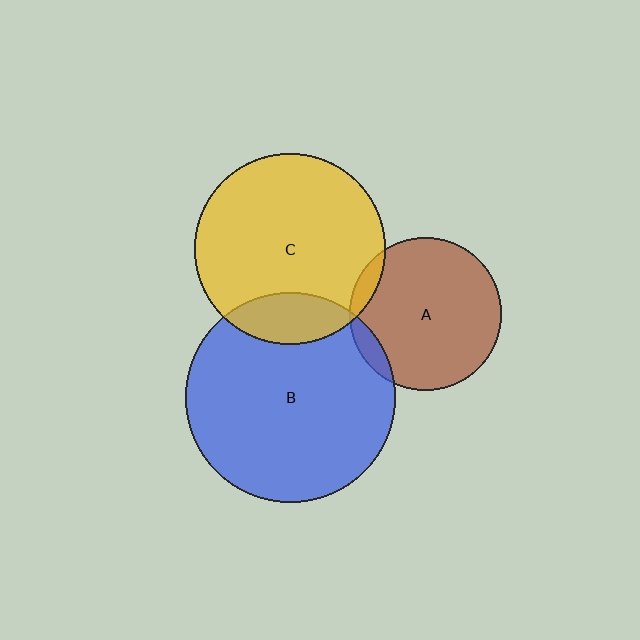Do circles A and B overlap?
Yes.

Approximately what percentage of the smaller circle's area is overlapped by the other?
Approximately 5%.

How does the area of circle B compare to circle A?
Approximately 1.9 times.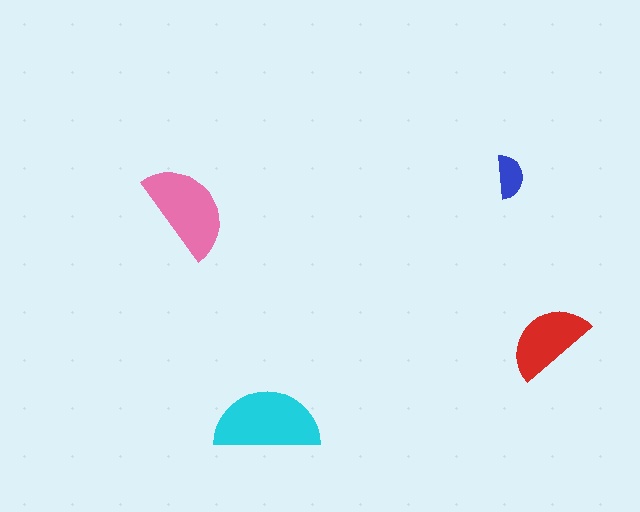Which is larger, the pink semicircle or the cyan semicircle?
The cyan one.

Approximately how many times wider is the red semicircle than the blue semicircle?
About 2 times wider.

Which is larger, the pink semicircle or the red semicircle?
The pink one.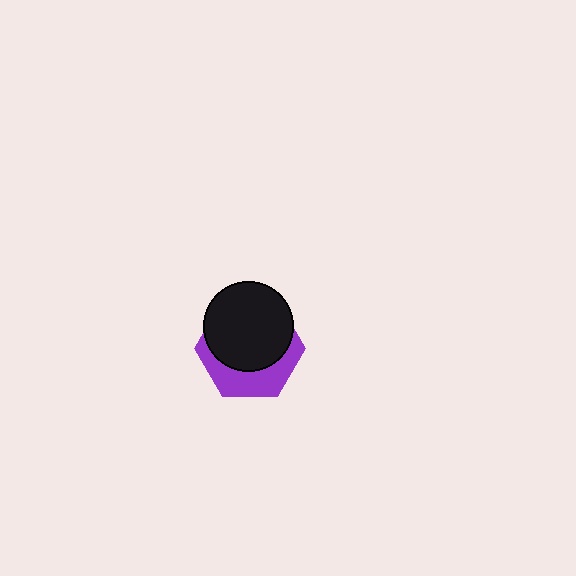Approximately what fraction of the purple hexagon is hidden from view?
Roughly 63% of the purple hexagon is hidden behind the black circle.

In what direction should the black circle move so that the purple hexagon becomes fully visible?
The black circle should move up. That is the shortest direction to clear the overlap and leave the purple hexagon fully visible.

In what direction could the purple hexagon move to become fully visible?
The purple hexagon could move down. That would shift it out from behind the black circle entirely.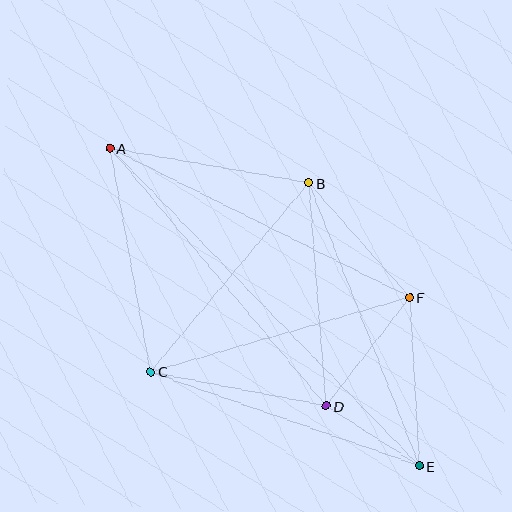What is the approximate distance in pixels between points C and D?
The distance between C and D is approximately 179 pixels.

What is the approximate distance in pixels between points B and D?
The distance between B and D is approximately 223 pixels.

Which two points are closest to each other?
Points D and E are closest to each other.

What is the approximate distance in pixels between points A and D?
The distance between A and D is approximately 336 pixels.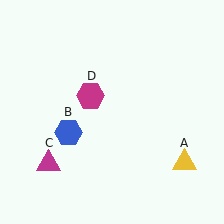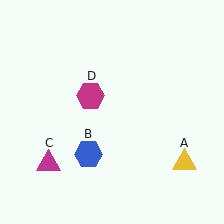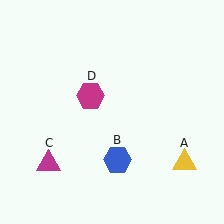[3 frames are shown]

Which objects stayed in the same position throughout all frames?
Yellow triangle (object A) and magenta triangle (object C) and magenta hexagon (object D) remained stationary.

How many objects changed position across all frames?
1 object changed position: blue hexagon (object B).